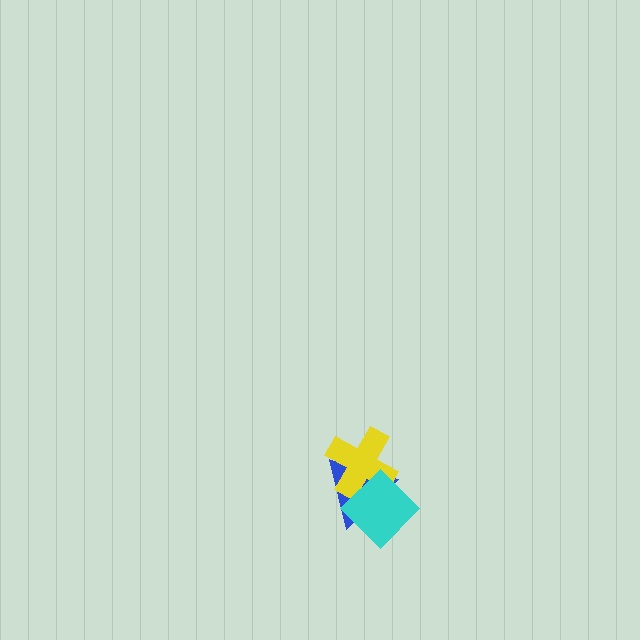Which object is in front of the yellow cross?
The cyan diamond is in front of the yellow cross.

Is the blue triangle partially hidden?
Yes, it is partially covered by another shape.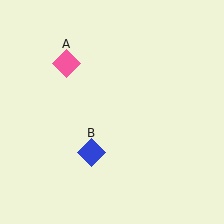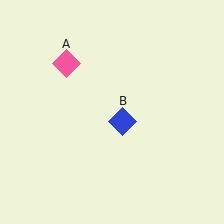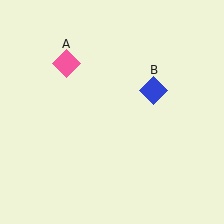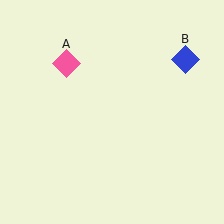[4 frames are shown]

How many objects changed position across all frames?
1 object changed position: blue diamond (object B).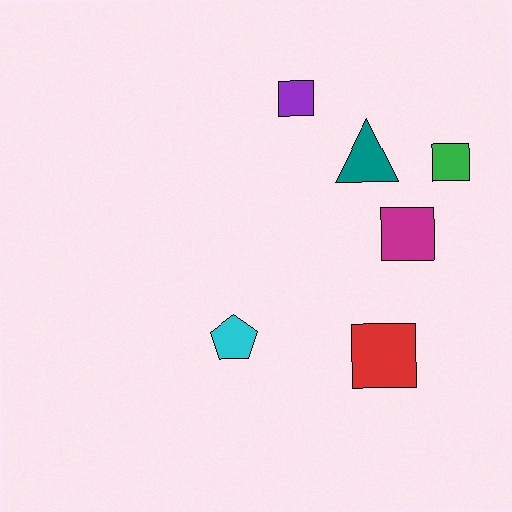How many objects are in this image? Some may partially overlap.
There are 6 objects.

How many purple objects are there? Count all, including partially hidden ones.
There is 1 purple object.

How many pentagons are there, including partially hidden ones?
There is 1 pentagon.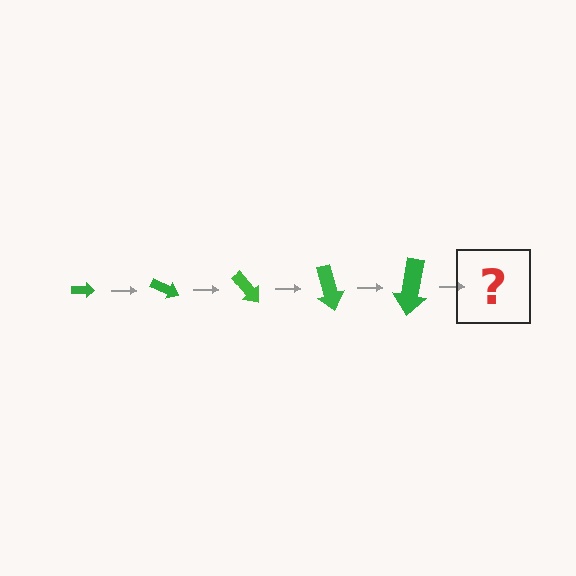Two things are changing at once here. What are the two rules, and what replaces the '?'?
The two rules are that the arrow grows larger each step and it rotates 25 degrees each step. The '?' should be an arrow, larger than the previous one and rotated 125 degrees from the start.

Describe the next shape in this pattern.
It should be an arrow, larger than the previous one and rotated 125 degrees from the start.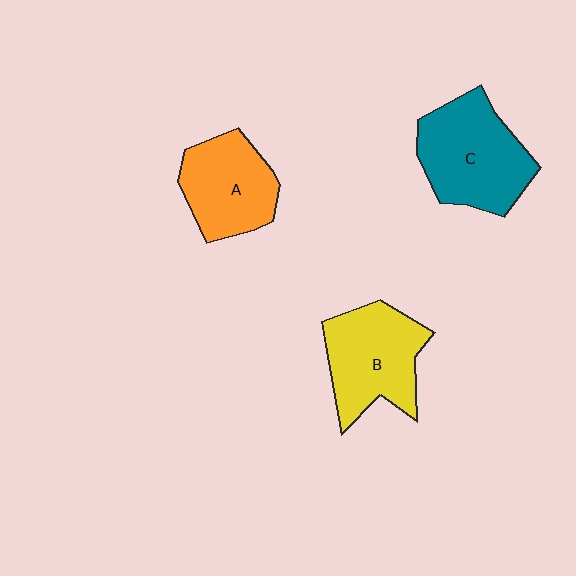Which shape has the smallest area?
Shape A (orange).